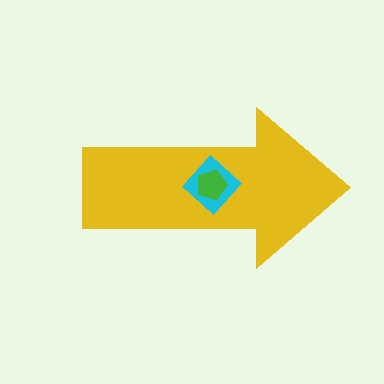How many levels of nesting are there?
3.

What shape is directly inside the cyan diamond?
The green pentagon.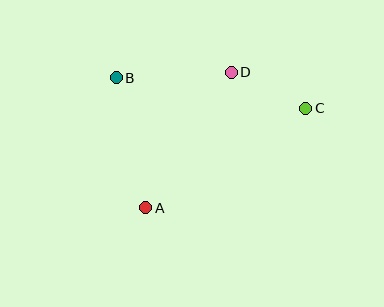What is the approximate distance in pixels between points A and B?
The distance between A and B is approximately 133 pixels.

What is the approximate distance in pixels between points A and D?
The distance between A and D is approximately 160 pixels.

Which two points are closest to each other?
Points C and D are closest to each other.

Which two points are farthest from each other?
Points B and C are farthest from each other.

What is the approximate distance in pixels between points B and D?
The distance between B and D is approximately 115 pixels.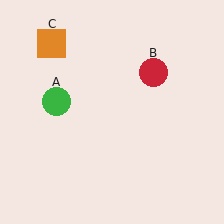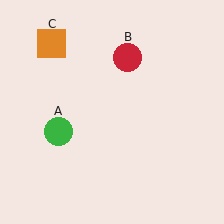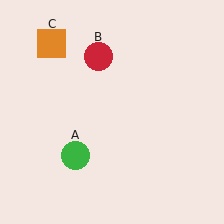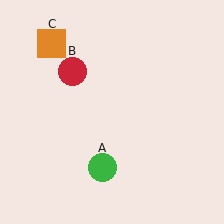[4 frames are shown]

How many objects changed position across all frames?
2 objects changed position: green circle (object A), red circle (object B).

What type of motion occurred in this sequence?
The green circle (object A), red circle (object B) rotated counterclockwise around the center of the scene.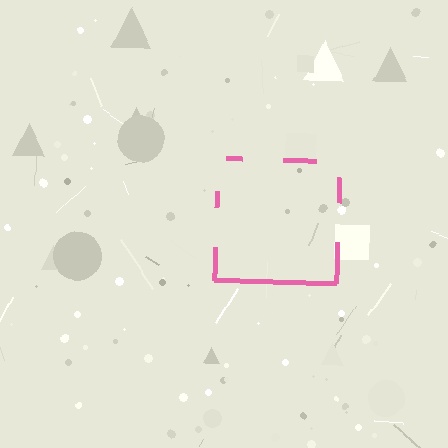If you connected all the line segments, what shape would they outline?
They would outline a square.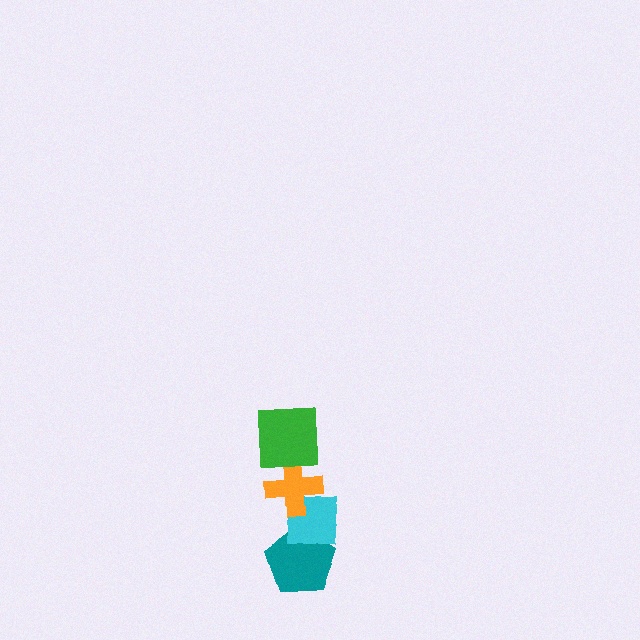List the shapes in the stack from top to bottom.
From top to bottom: the green square, the orange cross, the cyan square, the teal pentagon.